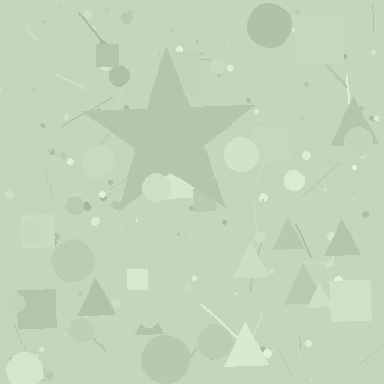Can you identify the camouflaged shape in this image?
The camouflaged shape is a star.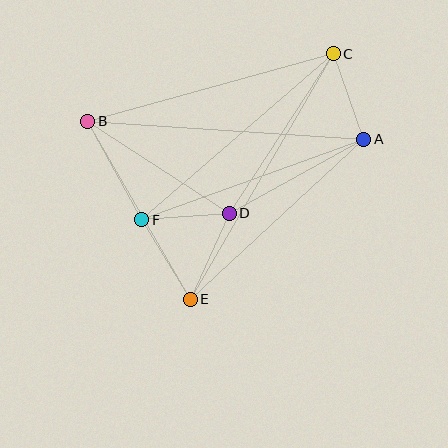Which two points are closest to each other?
Points D and F are closest to each other.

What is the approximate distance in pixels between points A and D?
The distance between A and D is approximately 154 pixels.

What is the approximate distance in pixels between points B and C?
The distance between B and C is approximately 255 pixels.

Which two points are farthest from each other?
Points C and E are farthest from each other.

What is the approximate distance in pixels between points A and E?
The distance between A and E is approximately 236 pixels.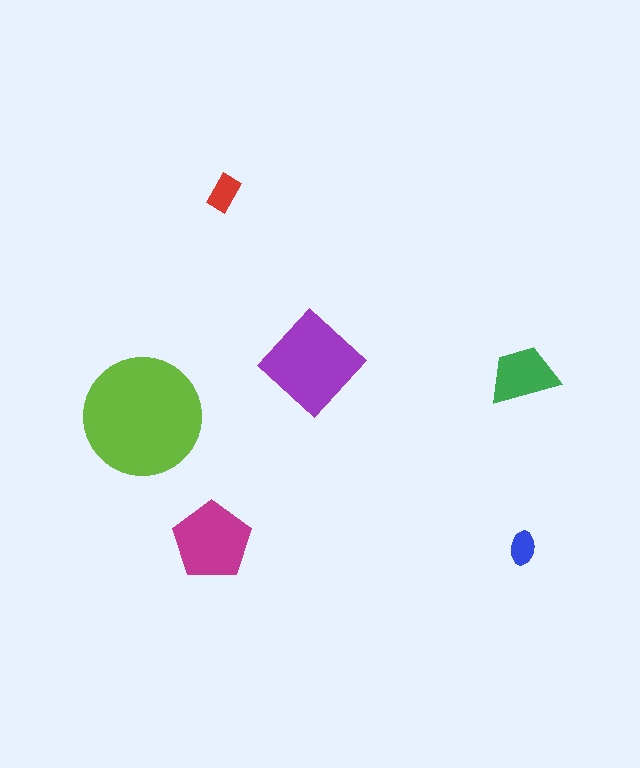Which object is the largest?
The lime circle.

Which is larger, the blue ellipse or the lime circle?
The lime circle.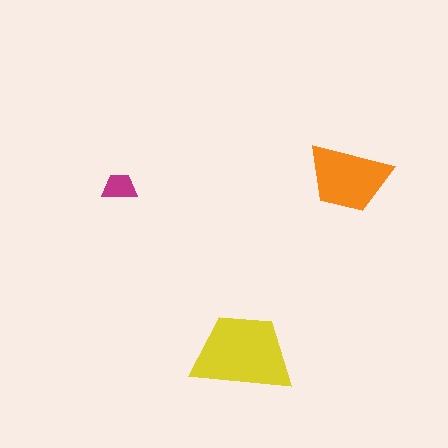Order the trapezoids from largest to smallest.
the yellow one, the orange one, the magenta one.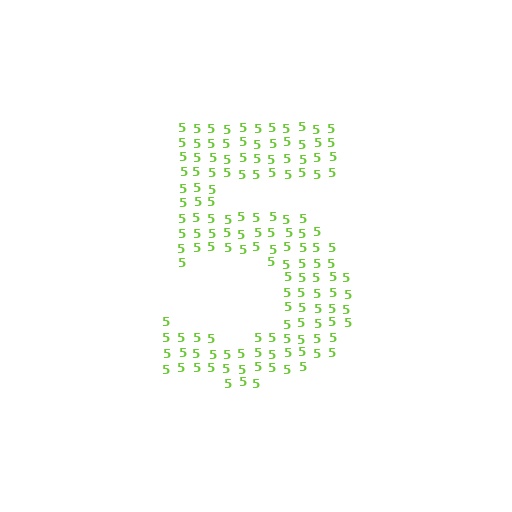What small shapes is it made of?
It is made of small digit 5's.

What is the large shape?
The large shape is the digit 5.